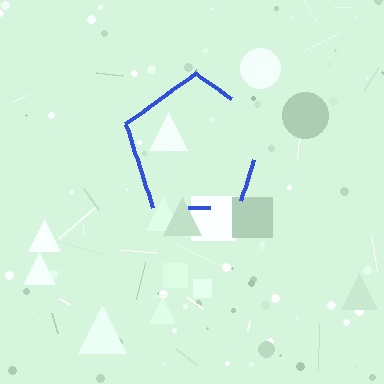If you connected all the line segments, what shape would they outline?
They would outline a pentagon.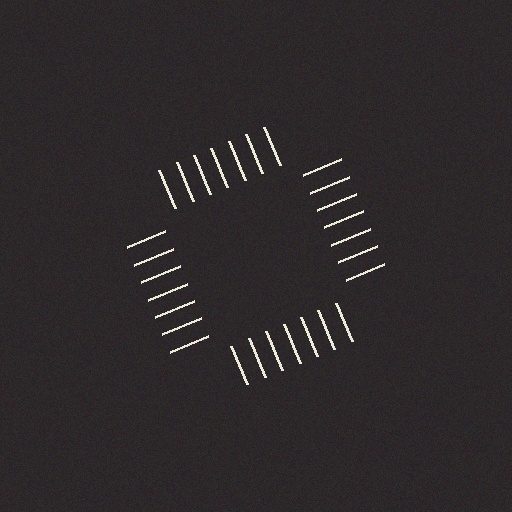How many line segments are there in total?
28 — 7 along each of the 4 edges.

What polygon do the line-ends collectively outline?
An illusory square — the line segments terminate on its edges but no continuous stroke is drawn.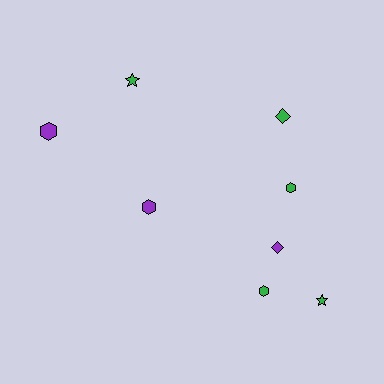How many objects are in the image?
There are 8 objects.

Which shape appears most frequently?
Hexagon, with 4 objects.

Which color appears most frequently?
Green, with 5 objects.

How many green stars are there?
There are 2 green stars.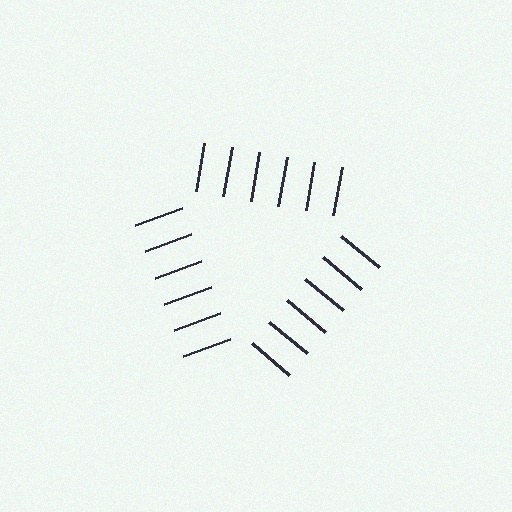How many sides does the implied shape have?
3 sides — the line-ends trace a triangle.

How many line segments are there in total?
18 — 6 along each of the 3 edges.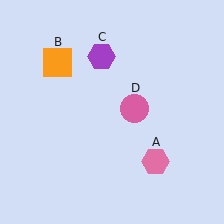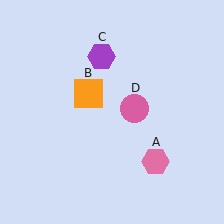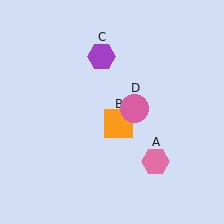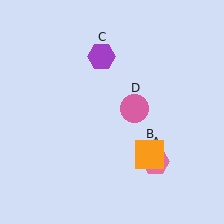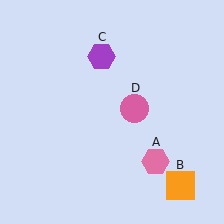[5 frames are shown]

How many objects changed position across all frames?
1 object changed position: orange square (object B).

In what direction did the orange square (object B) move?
The orange square (object B) moved down and to the right.